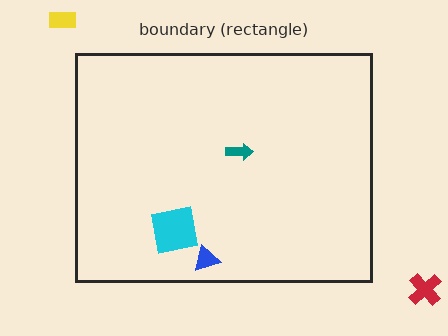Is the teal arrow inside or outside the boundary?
Inside.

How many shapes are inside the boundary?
3 inside, 2 outside.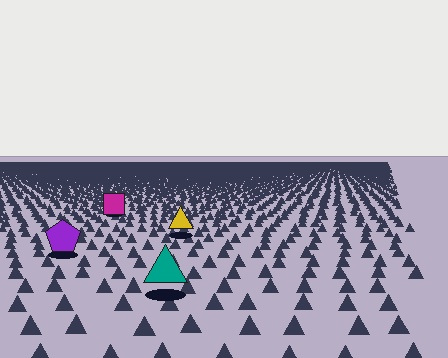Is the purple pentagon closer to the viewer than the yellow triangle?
Yes. The purple pentagon is closer — you can tell from the texture gradient: the ground texture is coarser near it.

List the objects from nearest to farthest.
From nearest to farthest: the teal triangle, the purple pentagon, the yellow triangle, the magenta square.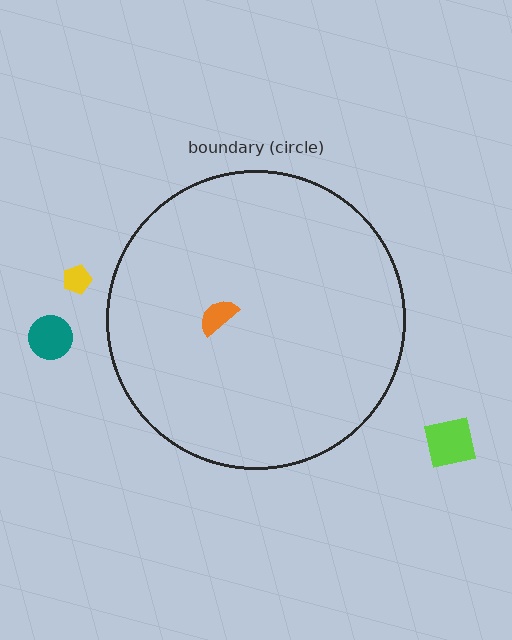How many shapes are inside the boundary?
1 inside, 3 outside.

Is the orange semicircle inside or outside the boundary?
Inside.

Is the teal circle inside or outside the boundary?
Outside.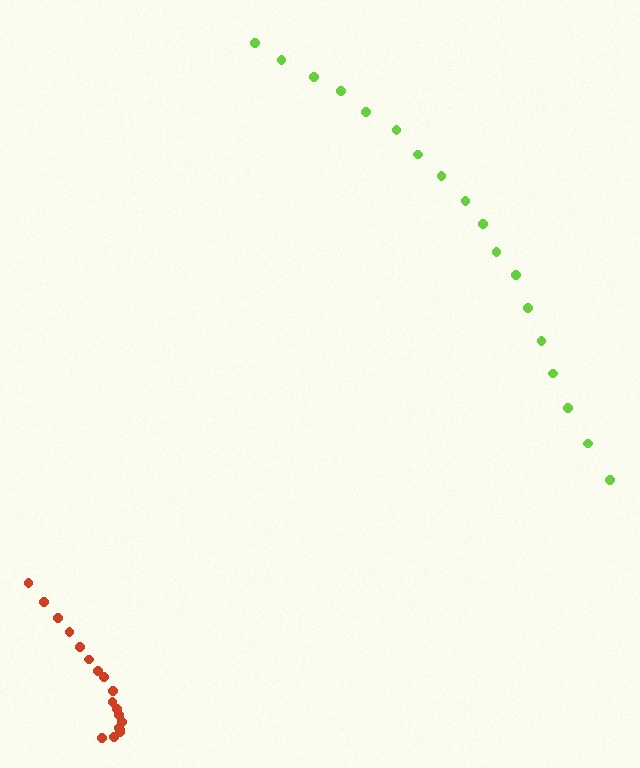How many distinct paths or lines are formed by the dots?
There are 2 distinct paths.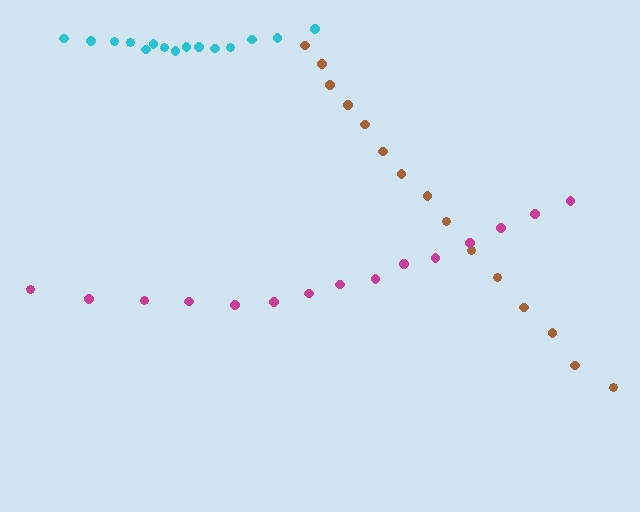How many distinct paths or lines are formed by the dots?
There are 3 distinct paths.